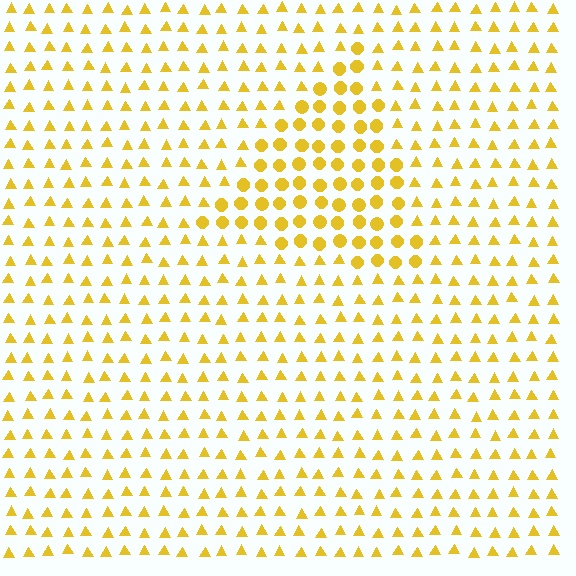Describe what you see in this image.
The image is filled with small yellow elements arranged in a uniform grid. A triangle-shaped region contains circles, while the surrounding area contains triangles. The boundary is defined purely by the change in element shape.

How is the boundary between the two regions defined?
The boundary is defined by a change in element shape: circles inside vs. triangles outside. All elements share the same color and spacing.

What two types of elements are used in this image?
The image uses circles inside the triangle region and triangles outside it.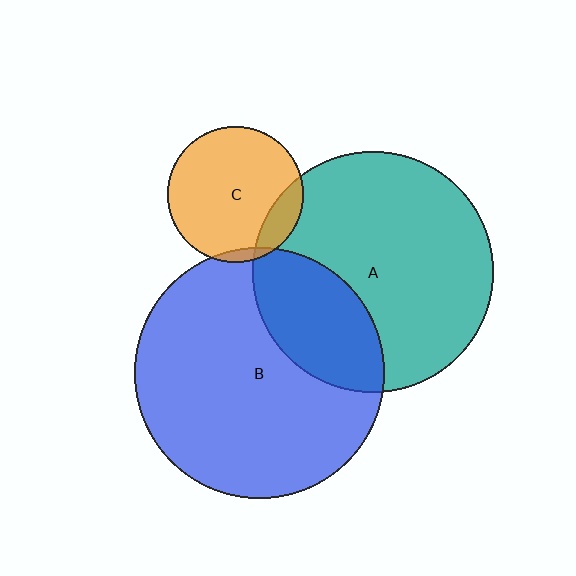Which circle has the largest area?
Circle B (blue).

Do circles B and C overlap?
Yes.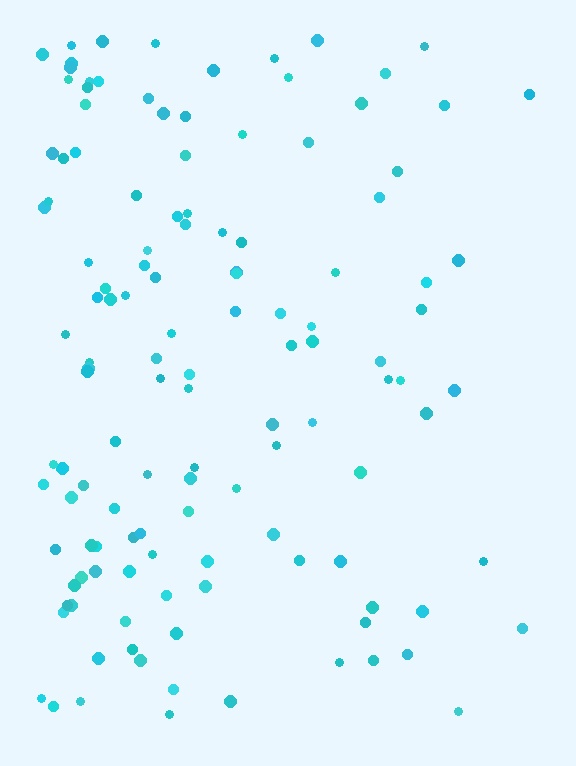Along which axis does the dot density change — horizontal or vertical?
Horizontal.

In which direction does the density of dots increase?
From right to left, with the left side densest.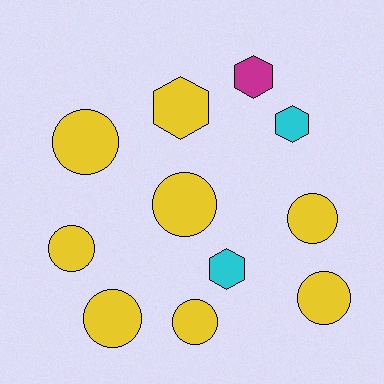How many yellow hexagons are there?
There is 1 yellow hexagon.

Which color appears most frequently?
Yellow, with 8 objects.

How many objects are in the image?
There are 11 objects.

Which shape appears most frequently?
Circle, with 7 objects.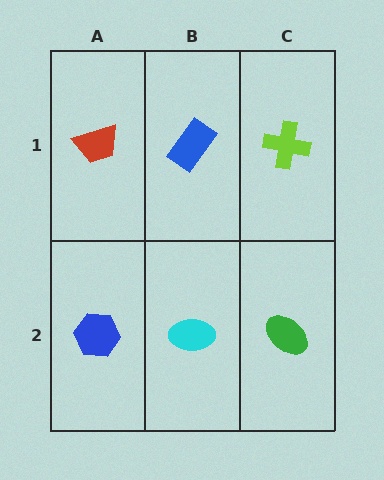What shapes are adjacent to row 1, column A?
A blue hexagon (row 2, column A), a blue rectangle (row 1, column B).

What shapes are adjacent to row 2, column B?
A blue rectangle (row 1, column B), a blue hexagon (row 2, column A), a green ellipse (row 2, column C).